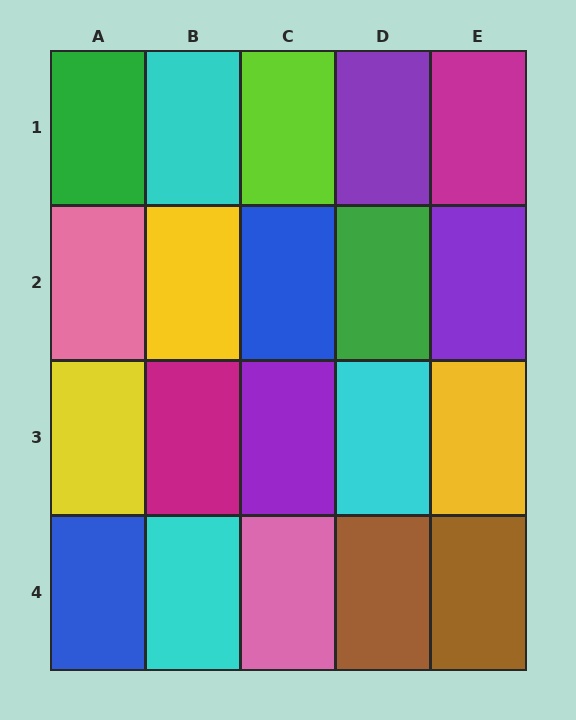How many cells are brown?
2 cells are brown.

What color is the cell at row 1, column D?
Purple.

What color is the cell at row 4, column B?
Cyan.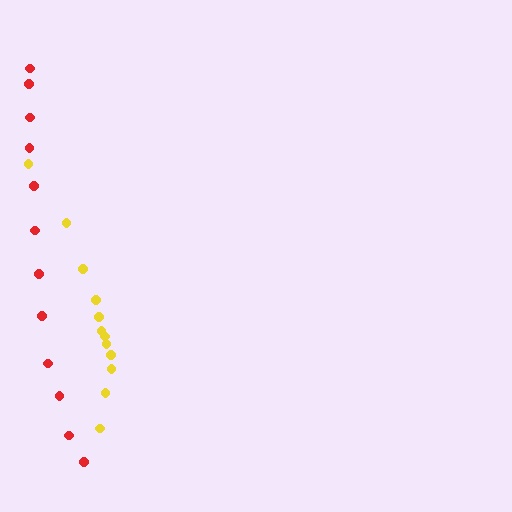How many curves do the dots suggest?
There are 2 distinct paths.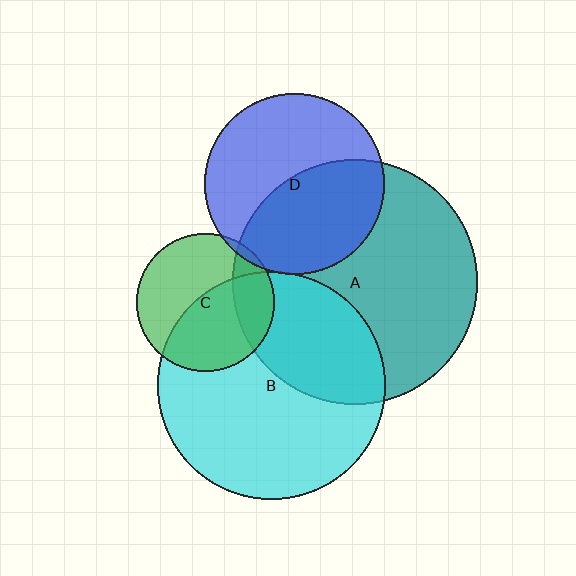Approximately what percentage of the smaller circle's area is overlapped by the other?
Approximately 45%.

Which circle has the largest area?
Circle A (teal).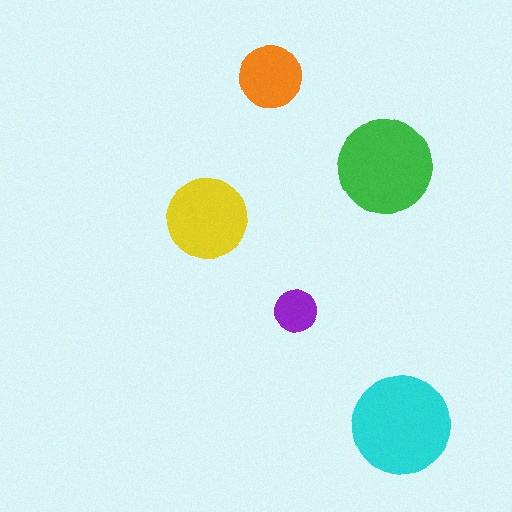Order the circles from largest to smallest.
the cyan one, the green one, the yellow one, the orange one, the purple one.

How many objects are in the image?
There are 5 objects in the image.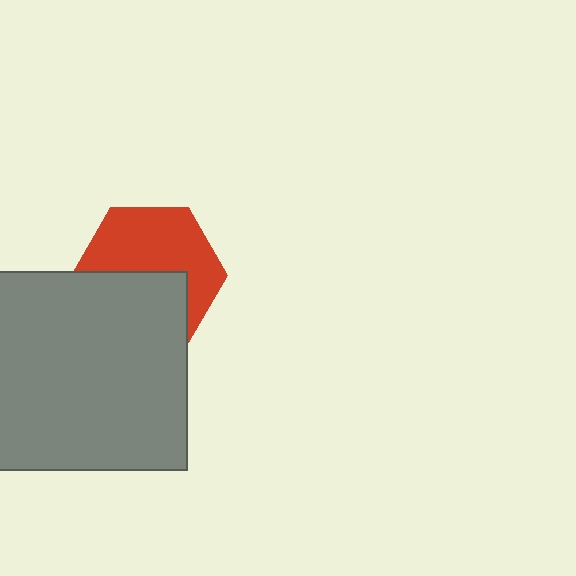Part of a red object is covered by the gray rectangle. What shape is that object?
It is a hexagon.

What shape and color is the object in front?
The object in front is a gray rectangle.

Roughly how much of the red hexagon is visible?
About half of it is visible (roughly 56%).